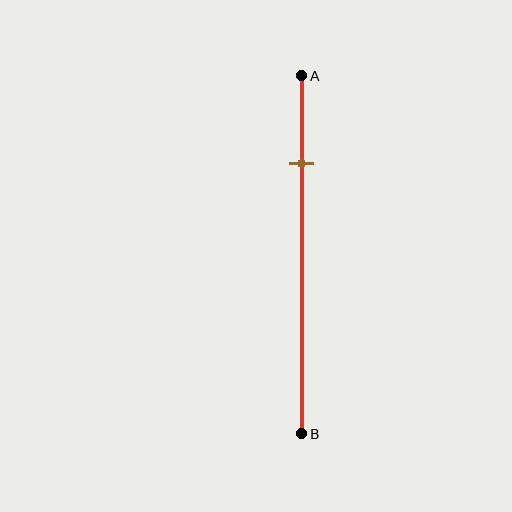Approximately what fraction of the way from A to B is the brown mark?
The brown mark is approximately 25% of the way from A to B.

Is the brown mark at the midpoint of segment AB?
No, the mark is at about 25% from A, not at the 50% midpoint.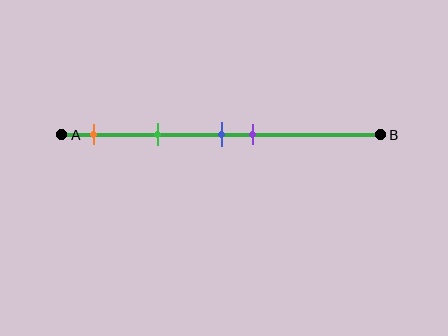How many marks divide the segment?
There are 4 marks dividing the segment.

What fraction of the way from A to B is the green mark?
The green mark is approximately 30% (0.3) of the way from A to B.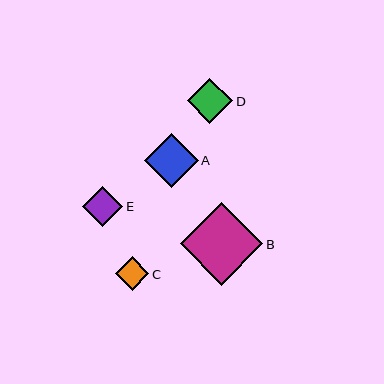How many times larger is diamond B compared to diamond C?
Diamond B is approximately 2.5 times the size of diamond C.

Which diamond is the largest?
Diamond B is the largest with a size of approximately 82 pixels.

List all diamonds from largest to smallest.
From largest to smallest: B, A, D, E, C.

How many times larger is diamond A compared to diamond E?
Diamond A is approximately 1.3 times the size of diamond E.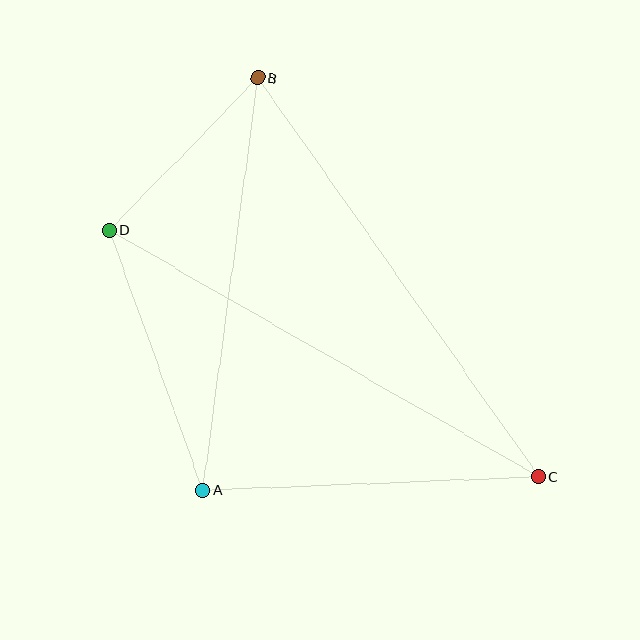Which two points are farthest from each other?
Points C and D are farthest from each other.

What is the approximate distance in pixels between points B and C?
The distance between B and C is approximately 488 pixels.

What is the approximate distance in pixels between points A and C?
The distance between A and C is approximately 336 pixels.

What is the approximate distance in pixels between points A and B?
The distance between A and B is approximately 416 pixels.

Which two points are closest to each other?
Points B and D are closest to each other.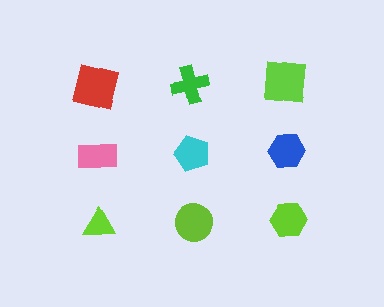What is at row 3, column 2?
A lime circle.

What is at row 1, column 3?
A lime square.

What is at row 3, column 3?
A lime hexagon.